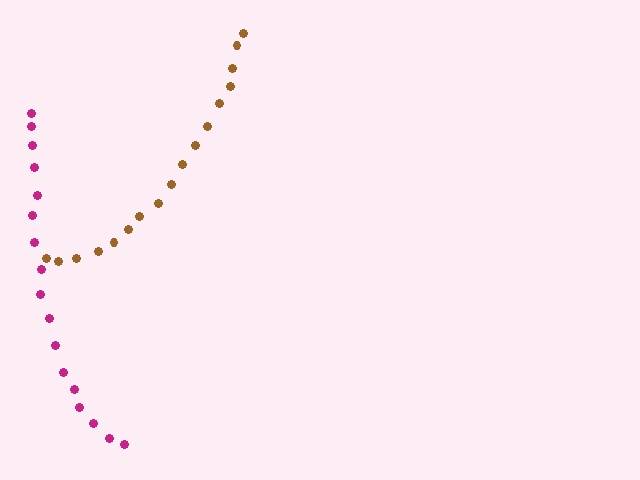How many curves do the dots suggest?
There are 2 distinct paths.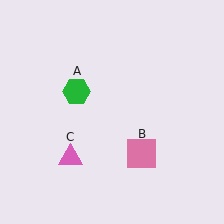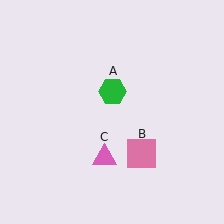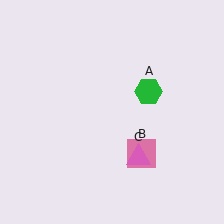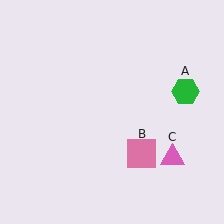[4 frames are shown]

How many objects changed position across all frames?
2 objects changed position: green hexagon (object A), pink triangle (object C).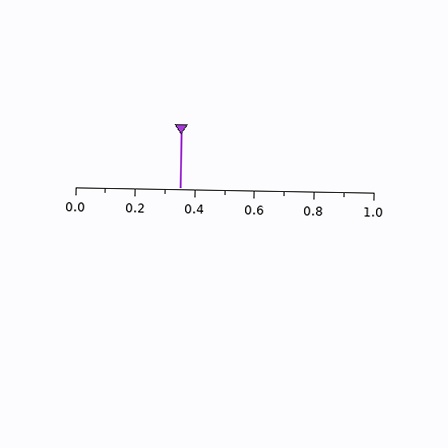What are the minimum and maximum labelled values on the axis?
The axis runs from 0.0 to 1.0.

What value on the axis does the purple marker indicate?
The marker indicates approximately 0.35.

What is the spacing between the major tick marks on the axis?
The major ticks are spaced 0.2 apart.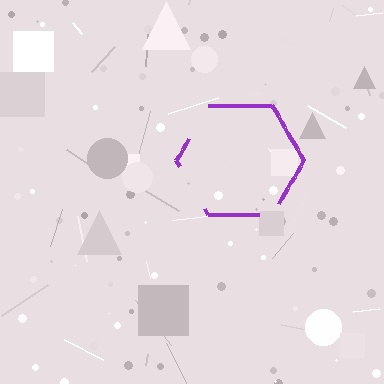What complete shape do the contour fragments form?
The contour fragments form a hexagon.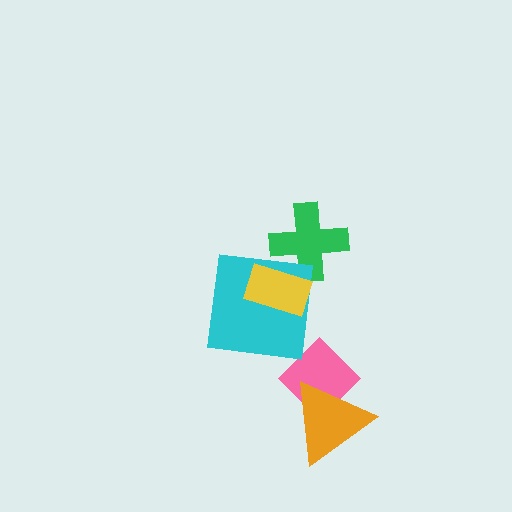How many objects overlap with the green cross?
1 object overlaps with the green cross.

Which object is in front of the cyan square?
The yellow rectangle is in front of the cyan square.